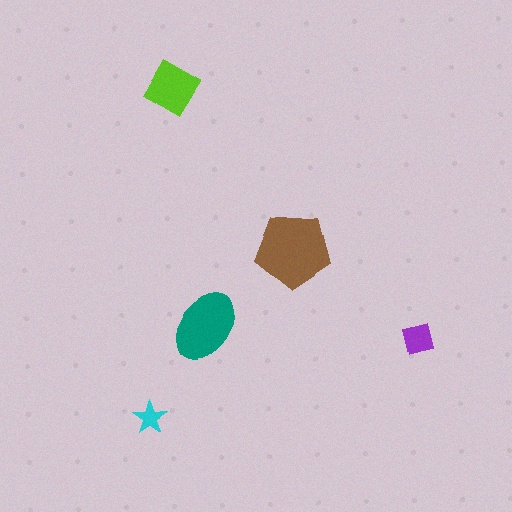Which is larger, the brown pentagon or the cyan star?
The brown pentagon.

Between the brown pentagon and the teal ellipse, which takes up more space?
The brown pentagon.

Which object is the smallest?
The cyan star.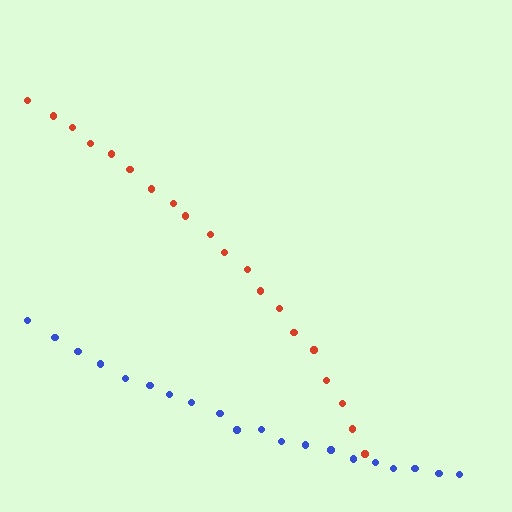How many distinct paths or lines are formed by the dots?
There are 2 distinct paths.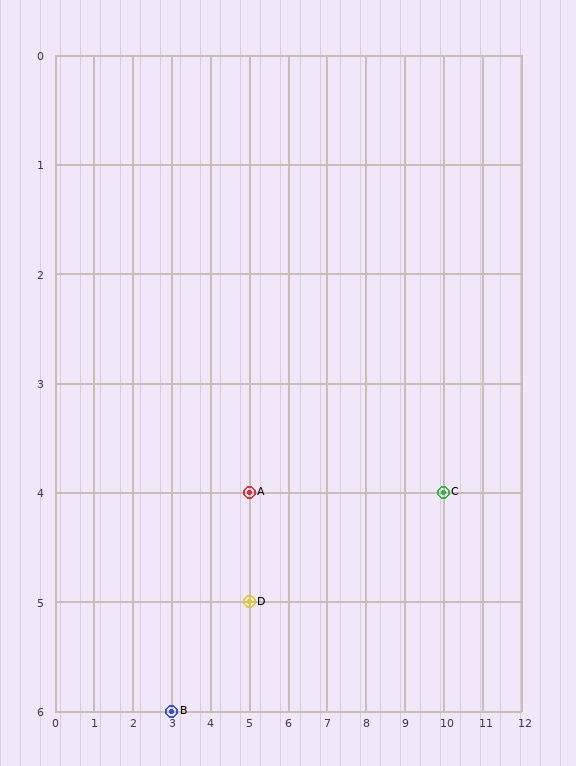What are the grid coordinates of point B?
Point B is at grid coordinates (3, 6).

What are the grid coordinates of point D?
Point D is at grid coordinates (5, 5).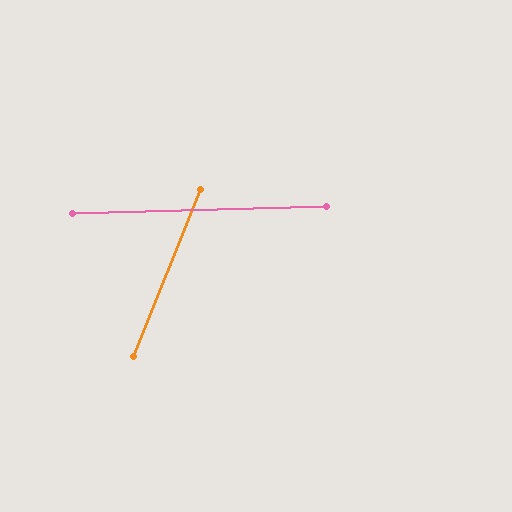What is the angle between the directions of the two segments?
Approximately 67 degrees.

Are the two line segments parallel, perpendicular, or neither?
Neither parallel nor perpendicular — they differ by about 67°.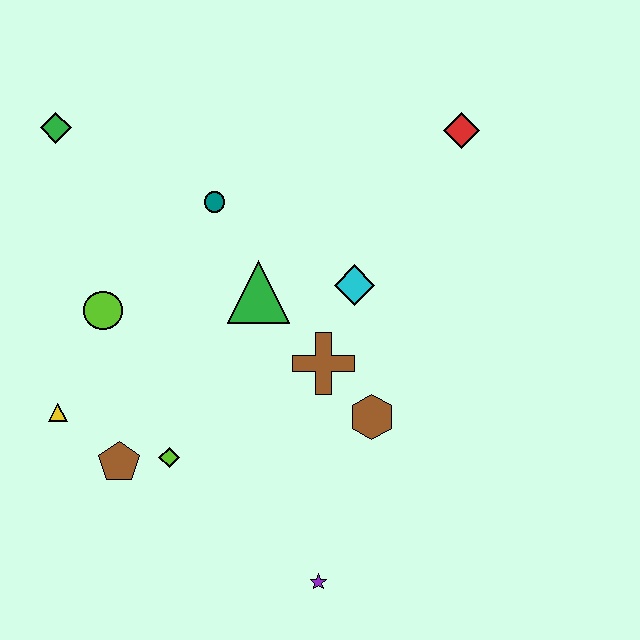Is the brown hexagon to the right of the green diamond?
Yes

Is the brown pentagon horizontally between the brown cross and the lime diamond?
No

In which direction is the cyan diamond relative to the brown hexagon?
The cyan diamond is above the brown hexagon.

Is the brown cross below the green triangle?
Yes